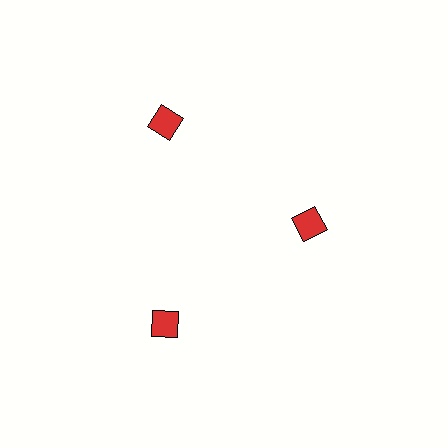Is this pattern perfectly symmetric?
No. The 3 red squares are arranged in a ring, but one element near the 3 o'clock position is pulled inward toward the center, breaking the 3-fold rotational symmetry.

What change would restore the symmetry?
The symmetry would be restored by moving it outward, back onto the ring so that all 3 squares sit at equal angles and equal distance from the center.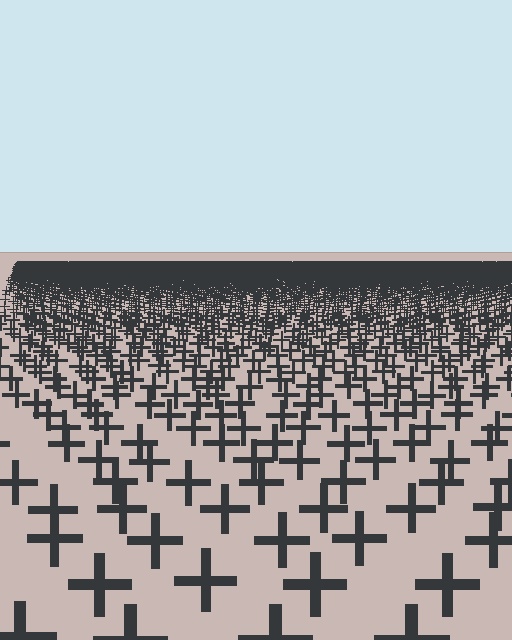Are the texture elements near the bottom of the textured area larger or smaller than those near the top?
Larger. Near the bottom, elements are closer to the viewer and appear at a bigger on-screen size.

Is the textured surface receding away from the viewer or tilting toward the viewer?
The surface is receding away from the viewer. Texture elements get smaller and denser toward the top.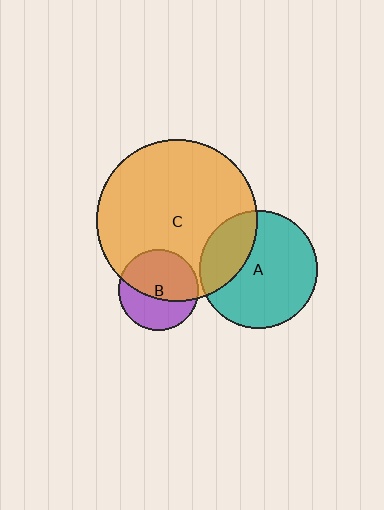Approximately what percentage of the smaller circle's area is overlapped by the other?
Approximately 30%.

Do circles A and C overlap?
Yes.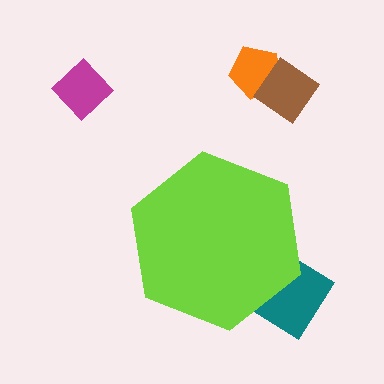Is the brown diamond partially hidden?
No, the brown diamond is fully visible.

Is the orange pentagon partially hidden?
No, the orange pentagon is fully visible.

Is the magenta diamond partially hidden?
No, the magenta diamond is fully visible.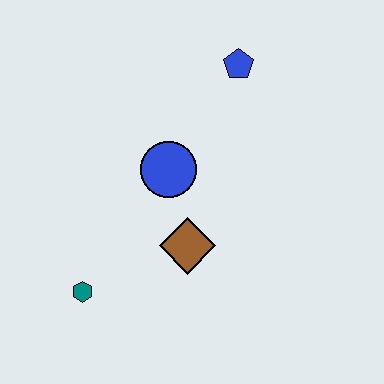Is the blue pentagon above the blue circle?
Yes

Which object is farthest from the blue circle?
The teal hexagon is farthest from the blue circle.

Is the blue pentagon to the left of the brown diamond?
No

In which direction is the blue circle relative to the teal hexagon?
The blue circle is above the teal hexagon.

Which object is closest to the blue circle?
The brown diamond is closest to the blue circle.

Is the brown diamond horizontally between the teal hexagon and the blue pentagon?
Yes